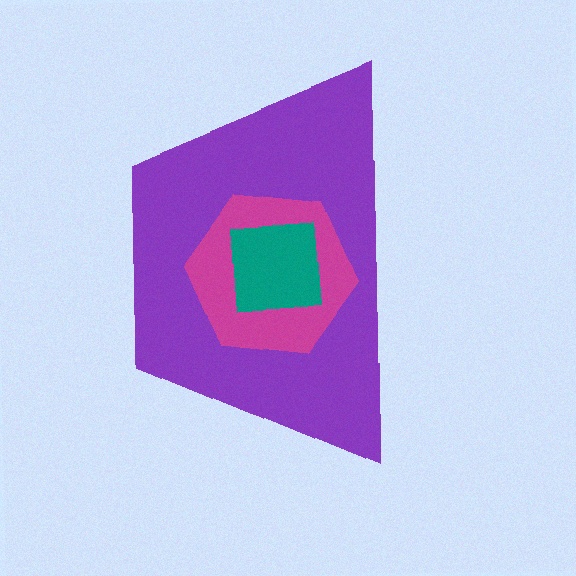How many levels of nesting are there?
3.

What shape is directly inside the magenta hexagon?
The teal square.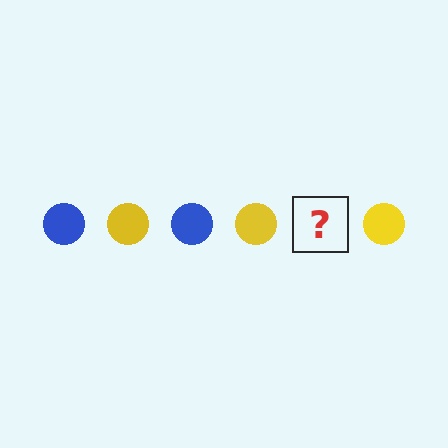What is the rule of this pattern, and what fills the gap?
The rule is that the pattern cycles through blue, yellow circles. The gap should be filled with a blue circle.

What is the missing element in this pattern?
The missing element is a blue circle.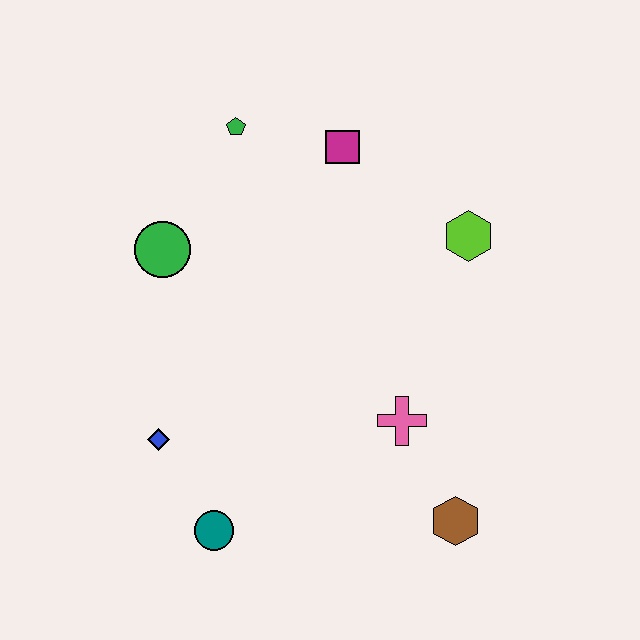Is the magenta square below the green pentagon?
Yes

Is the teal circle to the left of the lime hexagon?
Yes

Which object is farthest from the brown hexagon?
The green pentagon is farthest from the brown hexagon.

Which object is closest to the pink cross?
The brown hexagon is closest to the pink cross.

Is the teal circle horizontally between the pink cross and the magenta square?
No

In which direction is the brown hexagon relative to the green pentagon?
The brown hexagon is below the green pentagon.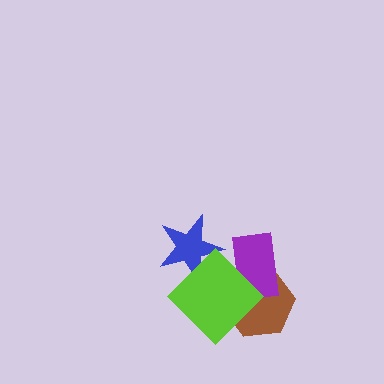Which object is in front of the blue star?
The lime diamond is in front of the blue star.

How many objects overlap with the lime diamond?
3 objects overlap with the lime diamond.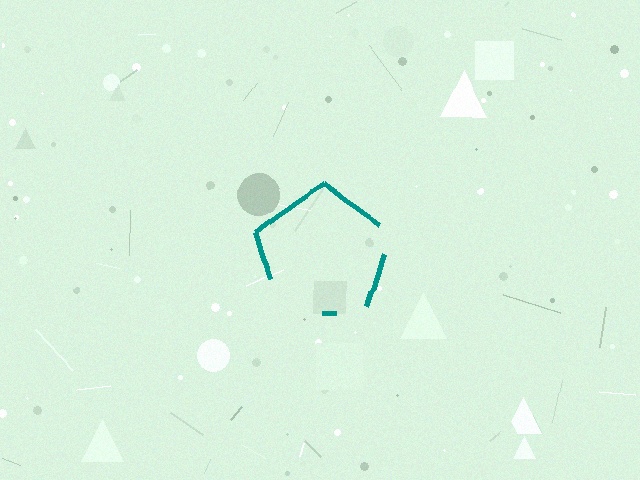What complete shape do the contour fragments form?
The contour fragments form a pentagon.